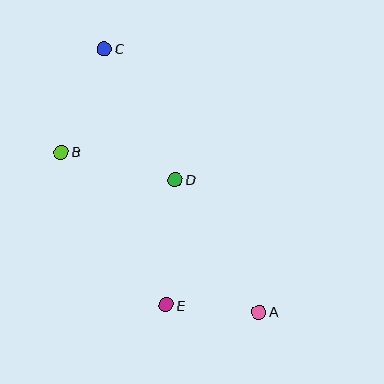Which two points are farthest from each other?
Points A and C are farthest from each other.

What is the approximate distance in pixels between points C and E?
The distance between C and E is approximately 264 pixels.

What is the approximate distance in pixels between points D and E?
The distance between D and E is approximately 126 pixels.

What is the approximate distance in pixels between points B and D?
The distance between B and D is approximately 117 pixels.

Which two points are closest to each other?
Points A and E are closest to each other.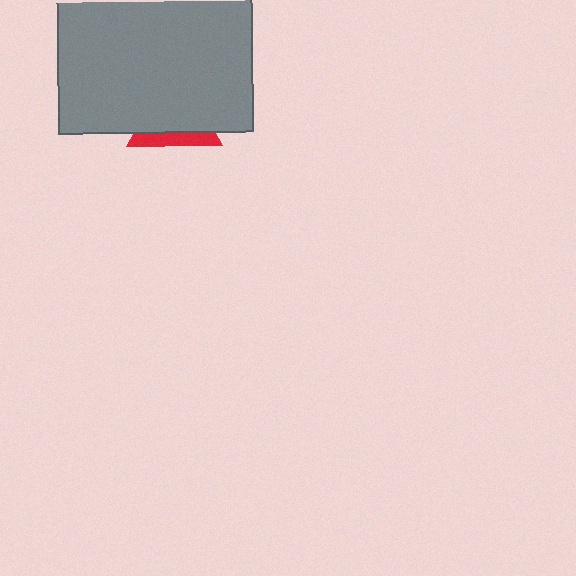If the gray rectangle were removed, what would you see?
You would see the complete red triangle.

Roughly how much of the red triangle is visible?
A small part of it is visible (roughly 30%).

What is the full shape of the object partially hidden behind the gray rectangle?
The partially hidden object is a red triangle.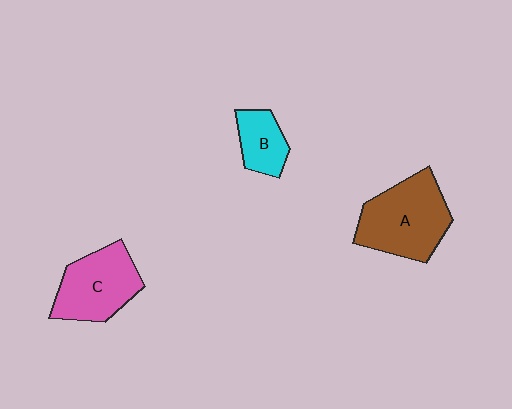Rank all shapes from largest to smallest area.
From largest to smallest: A (brown), C (pink), B (cyan).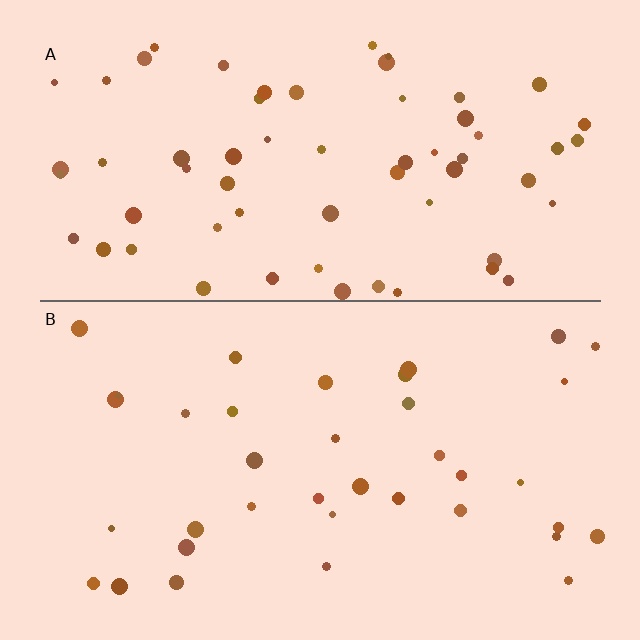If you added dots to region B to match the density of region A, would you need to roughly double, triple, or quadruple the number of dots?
Approximately double.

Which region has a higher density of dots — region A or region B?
A (the top).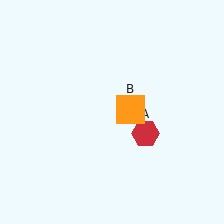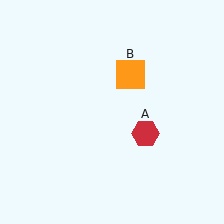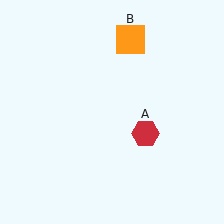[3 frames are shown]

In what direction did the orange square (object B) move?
The orange square (object B) moved up.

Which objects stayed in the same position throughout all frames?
Red hexagon (object A) remained stationary.